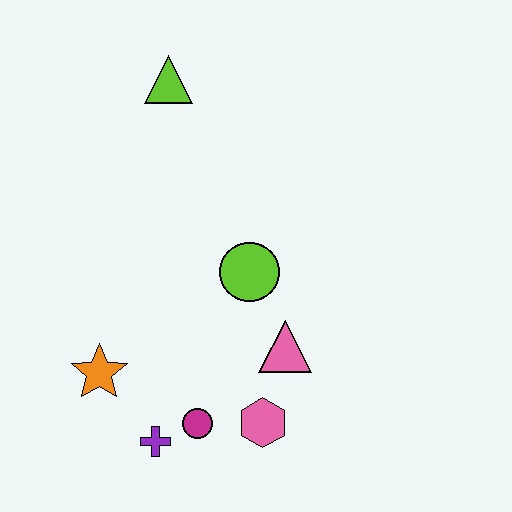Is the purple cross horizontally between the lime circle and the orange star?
Yes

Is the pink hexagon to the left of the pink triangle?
Yes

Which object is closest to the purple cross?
The magenta circle is closest to the purple cross.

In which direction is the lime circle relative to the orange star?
The lime circle is to the right of the orange star.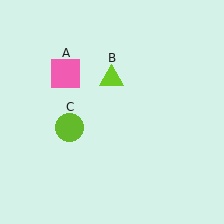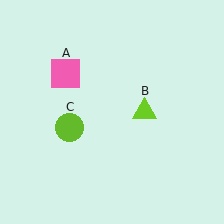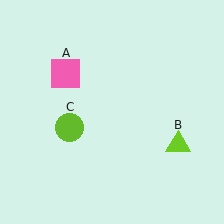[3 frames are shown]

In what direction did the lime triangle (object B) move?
The lime triangle (object B) moved down and to the right.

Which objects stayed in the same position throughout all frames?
Pink square (object A) and lime circle (object C) remained stationary.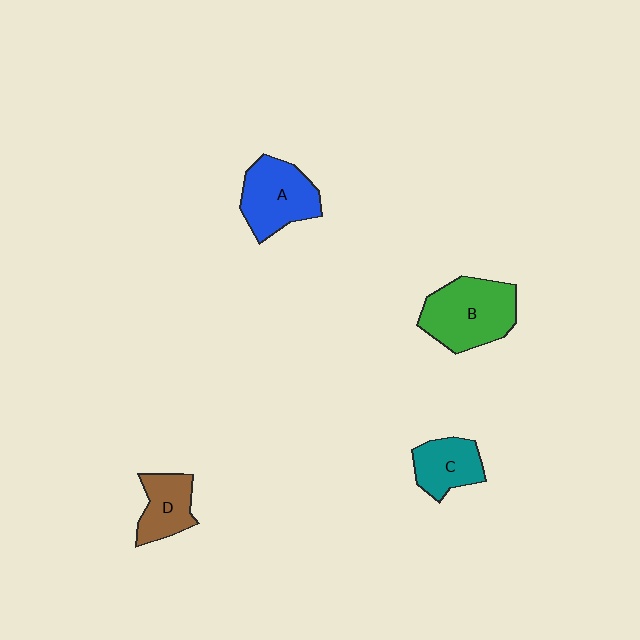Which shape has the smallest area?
Shape D (brown).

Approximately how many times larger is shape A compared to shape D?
Approximately 1.5 times.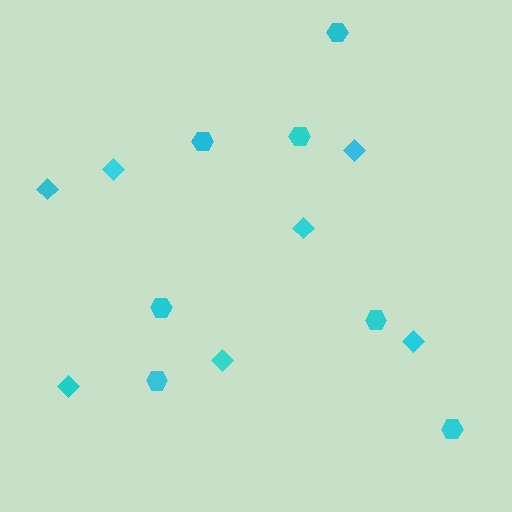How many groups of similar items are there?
There are 2 groups: one group of diamonds (7) and one group of hexagons (7).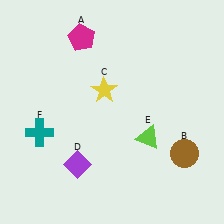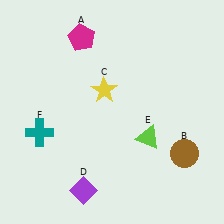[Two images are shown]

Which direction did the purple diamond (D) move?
The purple diamond (D) moved down.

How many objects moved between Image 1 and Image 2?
1 object moved between the two images.